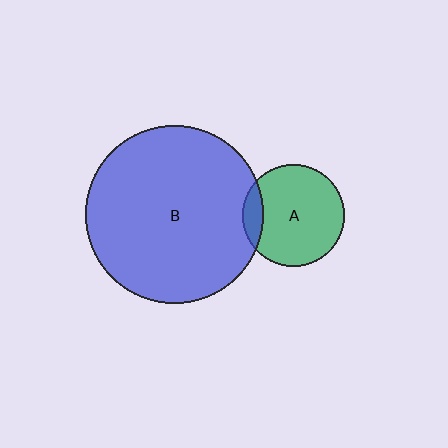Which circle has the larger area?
Circle B (blue).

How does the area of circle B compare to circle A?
Approximately 3.0 times.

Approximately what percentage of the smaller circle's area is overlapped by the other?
Approximately 10%.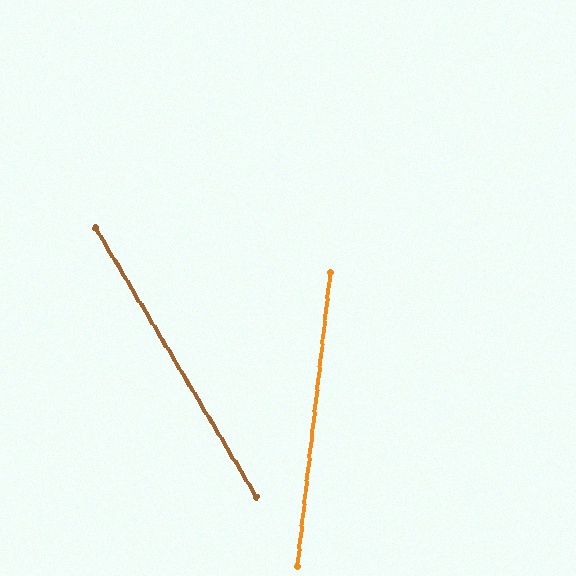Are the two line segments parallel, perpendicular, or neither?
Neither parallel nor perpendicular — they differ by about 37°.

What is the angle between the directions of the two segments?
Approximately 37 degrees.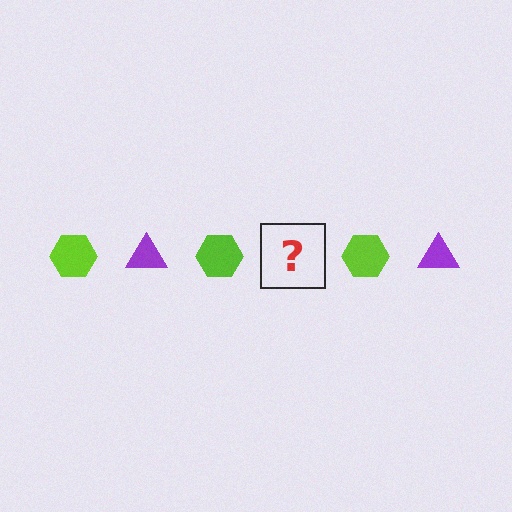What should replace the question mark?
The question mark should be replaced with a purple triangle.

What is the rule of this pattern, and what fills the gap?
The rule is that the pattern alternates between lime hexagon and purple triangle. The gap should be filled with a purple triangle.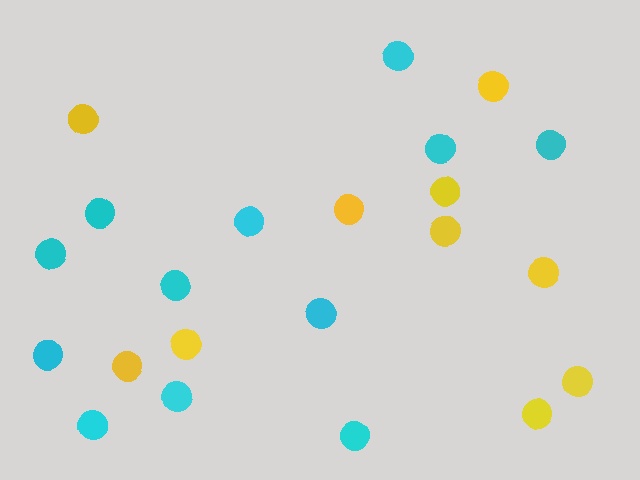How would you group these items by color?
There are 2 groups: one group of yellow circles (10) and one group of cyan circles (12).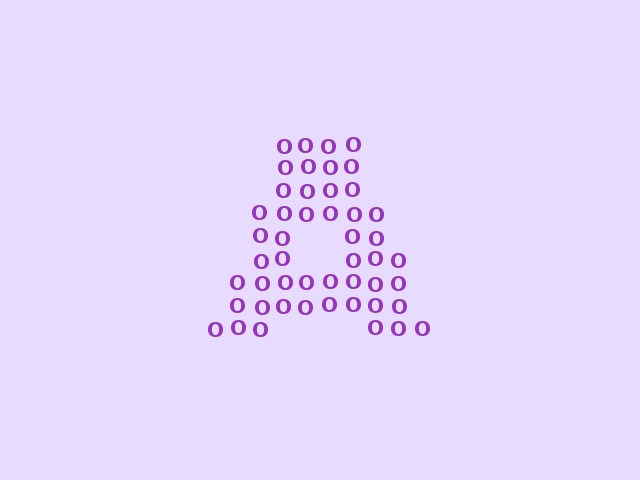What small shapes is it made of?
It is made of small letter O's.